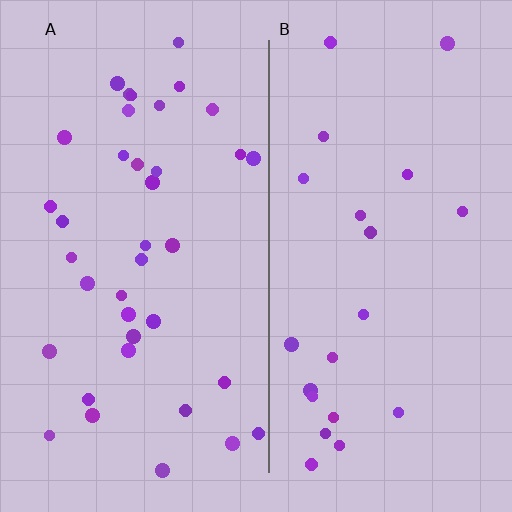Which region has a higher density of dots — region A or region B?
A (the left).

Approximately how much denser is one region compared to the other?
Approximately 1.8× — region A over region B.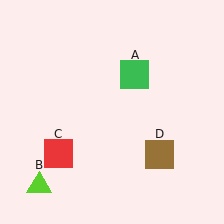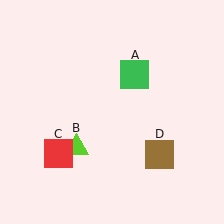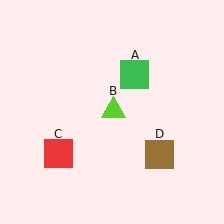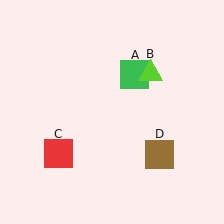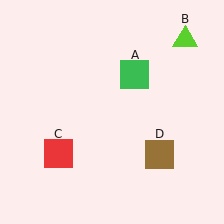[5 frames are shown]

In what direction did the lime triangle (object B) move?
The lime triangle (object B) moved up and to the right.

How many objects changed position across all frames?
1 object changed position: lime triangle (object B).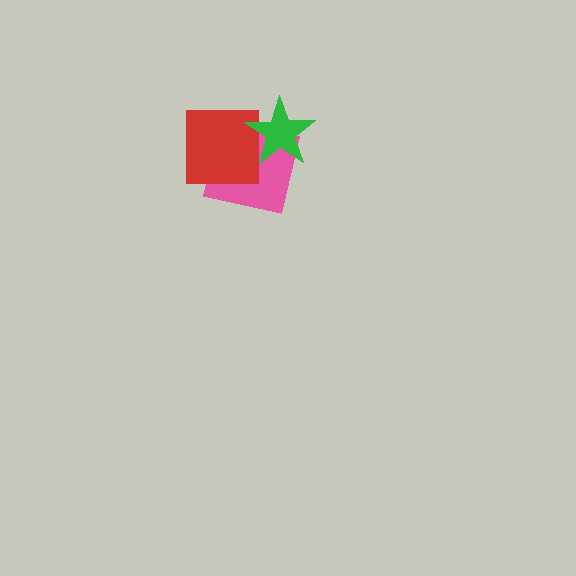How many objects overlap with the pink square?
2 objects overlap with the pink square.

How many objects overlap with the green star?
2 objects overlap with the green star.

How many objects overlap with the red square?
2 objects overlap with the red square.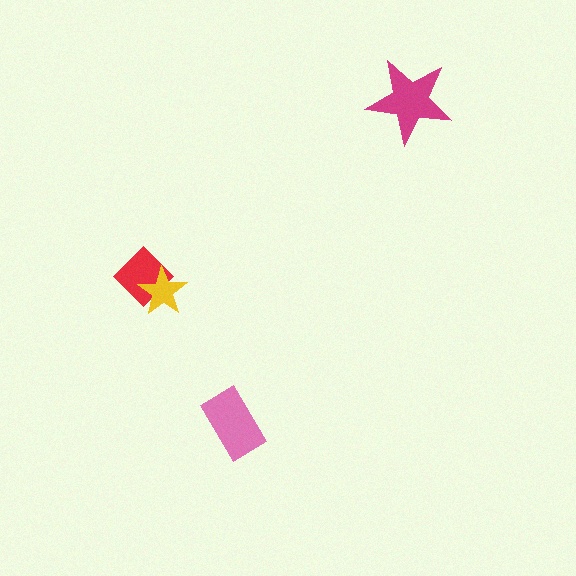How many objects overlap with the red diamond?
1 object overlaps with the red diamond.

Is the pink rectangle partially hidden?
No, no other shape covers it.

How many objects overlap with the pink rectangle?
0 objects overlap with the pink rectangle.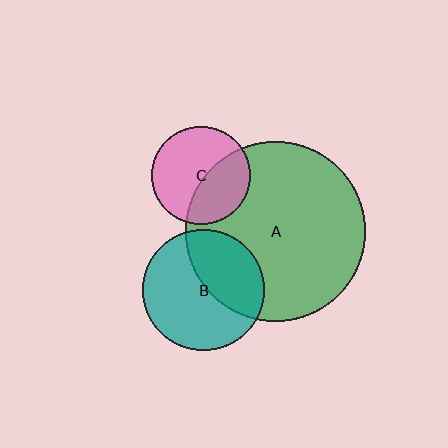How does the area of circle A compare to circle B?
Approximately 2.2 times.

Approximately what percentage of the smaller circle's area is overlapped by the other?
Approximately 40%.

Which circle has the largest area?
Circle A (green).